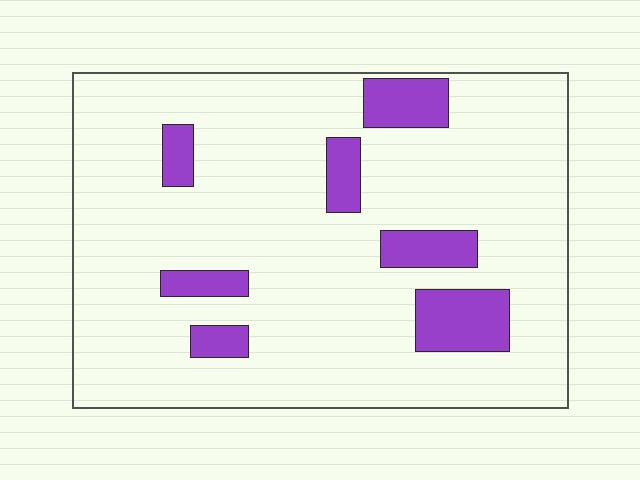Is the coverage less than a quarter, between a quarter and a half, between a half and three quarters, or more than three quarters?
Less than a quarter.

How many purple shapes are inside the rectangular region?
7.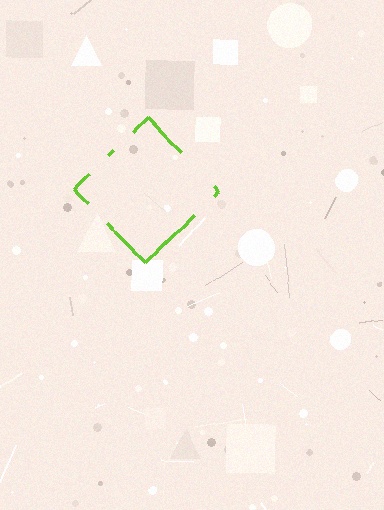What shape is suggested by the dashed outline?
The dashed outline suggests a diamond.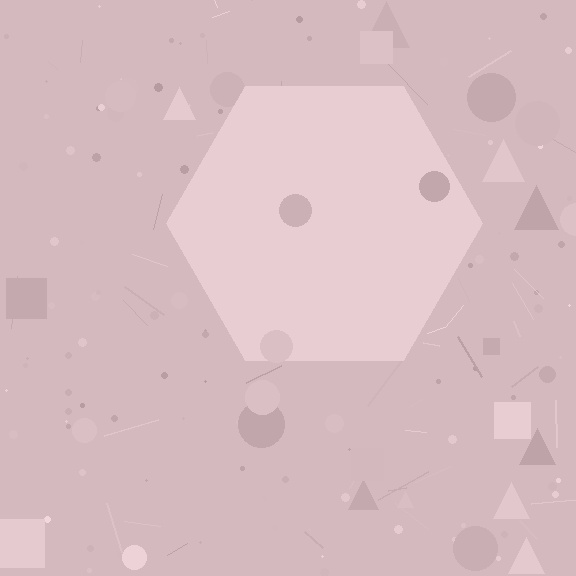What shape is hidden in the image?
A hexagon is hidden in the image.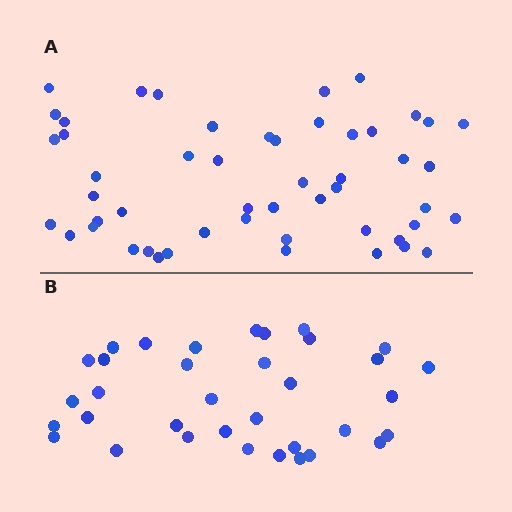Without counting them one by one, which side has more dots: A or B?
Region A (the top region) has more dots.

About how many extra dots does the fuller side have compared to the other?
Region A has approximately 15 more dots than region B.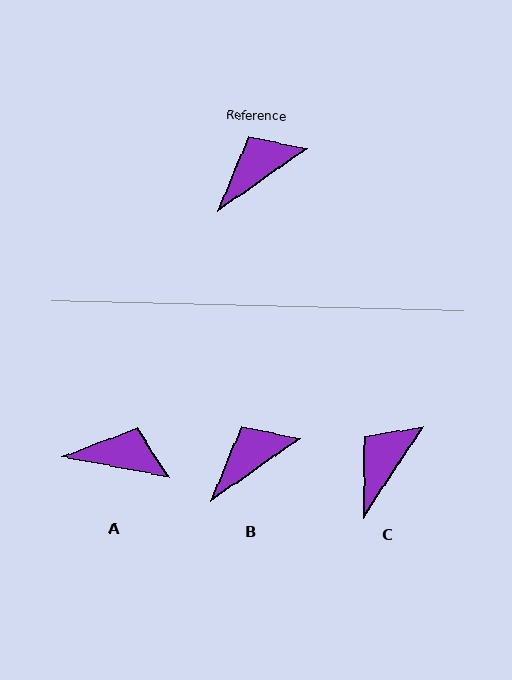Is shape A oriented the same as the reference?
No, it is off by about 46 degrees.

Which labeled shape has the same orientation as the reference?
B.